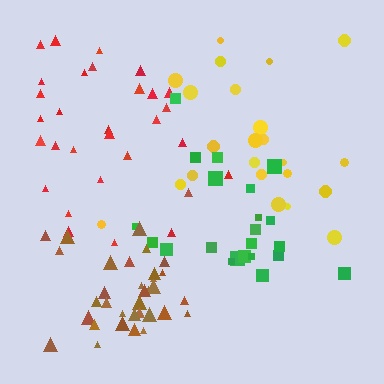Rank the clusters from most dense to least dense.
brown, red, green, yellow.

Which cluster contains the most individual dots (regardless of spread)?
Brown (34).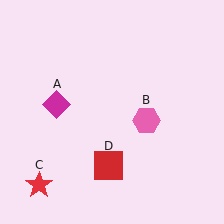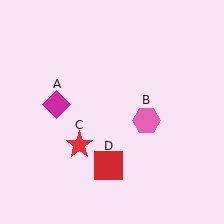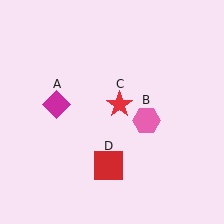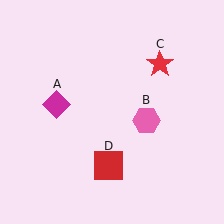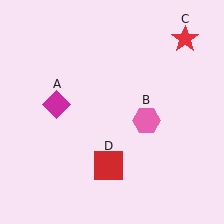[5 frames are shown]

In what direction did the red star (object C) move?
The red star (object C) moved up and to the right.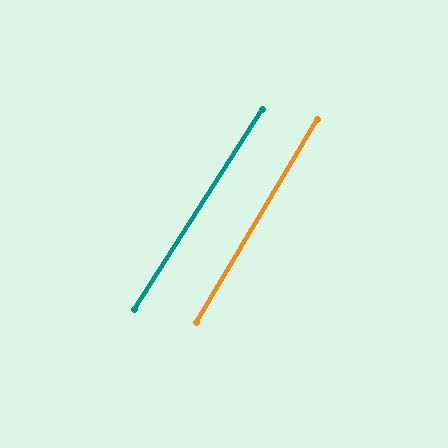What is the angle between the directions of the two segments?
Approximately 2 degrees.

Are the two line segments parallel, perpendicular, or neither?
Parallel — their directions differ by only 2.0°.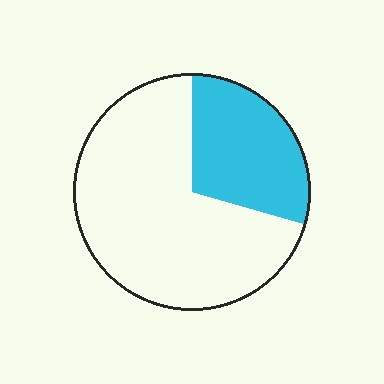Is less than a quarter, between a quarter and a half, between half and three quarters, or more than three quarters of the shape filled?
Between a quarter and a half.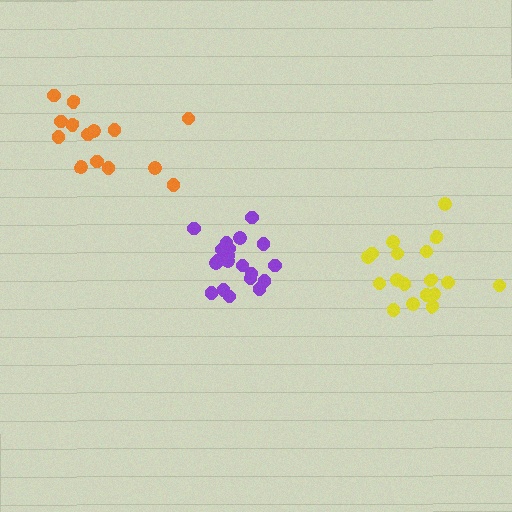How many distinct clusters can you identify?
There are 3 distinct clusters.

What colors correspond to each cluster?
The clusters are colored: purple, yellow, orange.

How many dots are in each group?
Group 1: 20 dots, Group 2: 18 dots, Group 3: 14 dots (52 total).